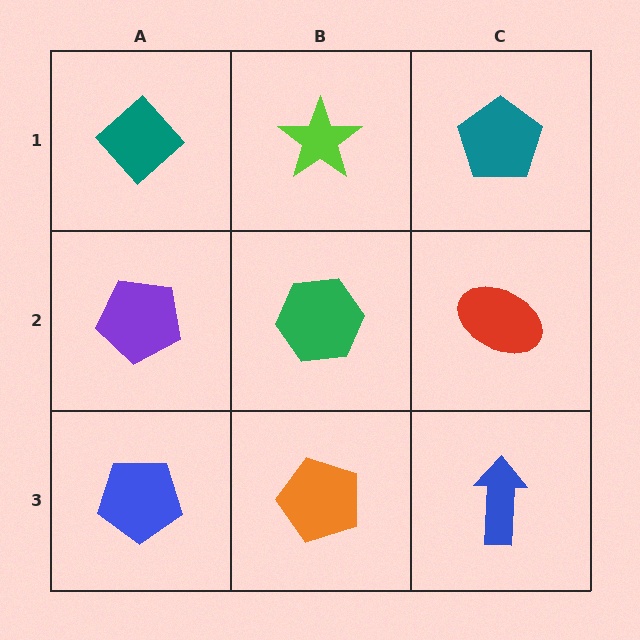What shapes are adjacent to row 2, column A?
A teal diamond (row 1, column A), a blue pentagon (row 3, column A), a green hexagon (row 2, column B).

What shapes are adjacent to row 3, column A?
A purple pentagon (row 2, column A), an orange pentagon (row 3, column B).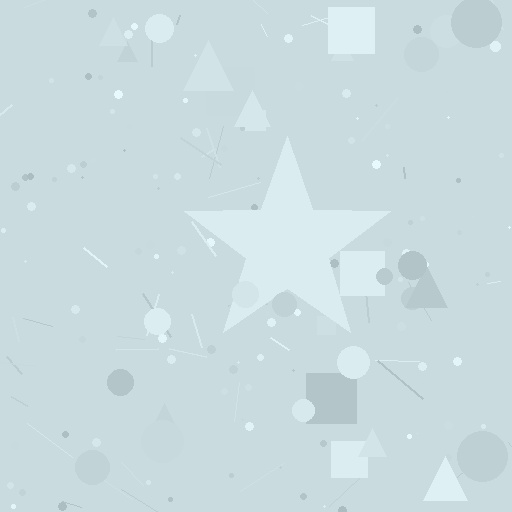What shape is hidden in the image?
A star is hidden in the image.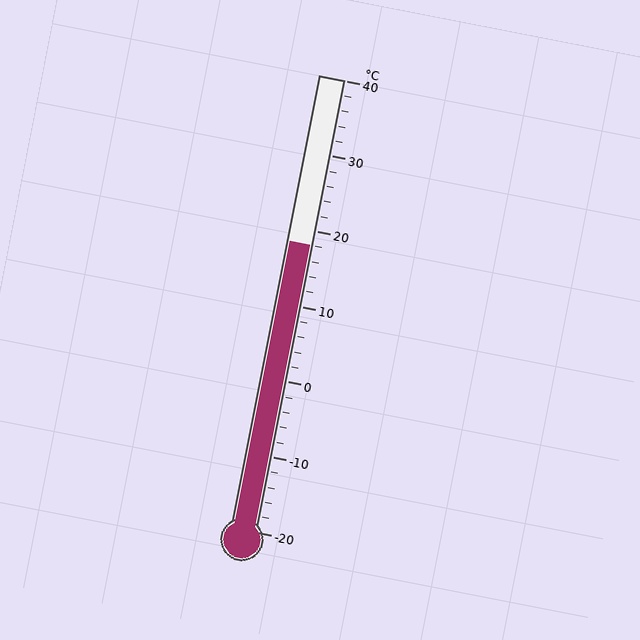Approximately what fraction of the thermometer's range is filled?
The thermometer is filled to approximately 65% of its range.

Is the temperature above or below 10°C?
The temperature is above 10°C.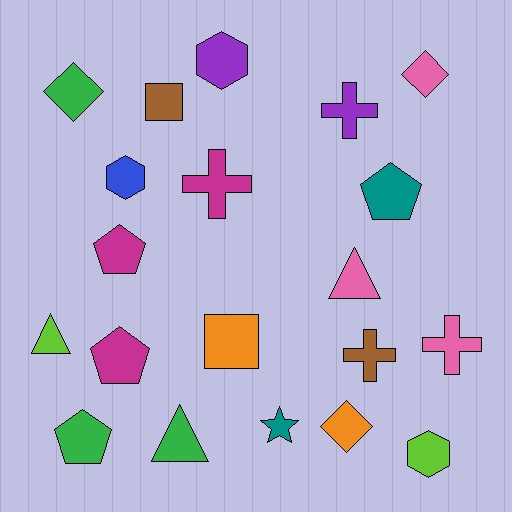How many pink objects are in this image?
There are 3 pink objects.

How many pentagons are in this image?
There are 4 pentagons.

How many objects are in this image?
There are 20 objects.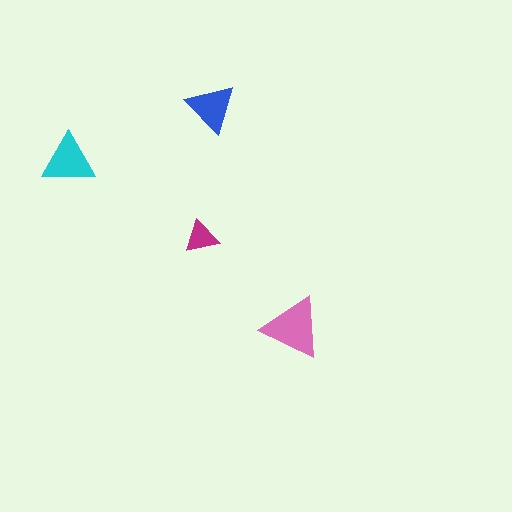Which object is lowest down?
The pink triangle is bottommost.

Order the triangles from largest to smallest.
the pink one, the cyan one, the blue one, the magenta one.